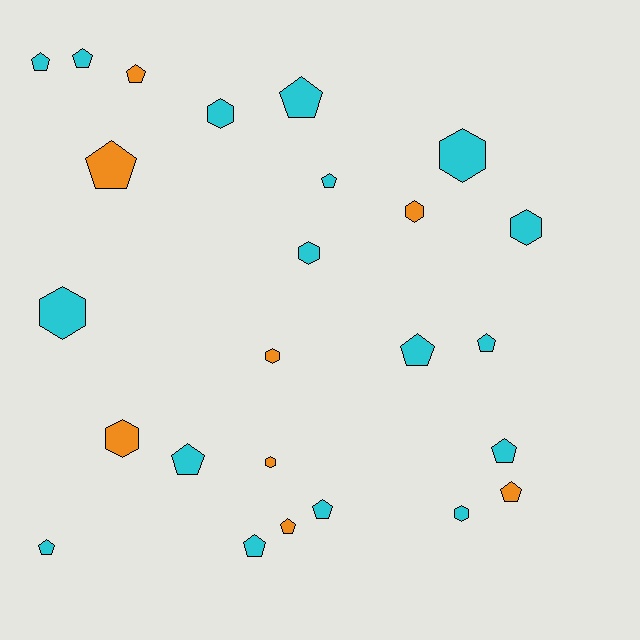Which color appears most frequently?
Cyan, with 17 objects.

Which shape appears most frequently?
Pentagon, with 15 objects.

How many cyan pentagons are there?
There are 11 cyan pentagons.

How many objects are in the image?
There are 25 objects.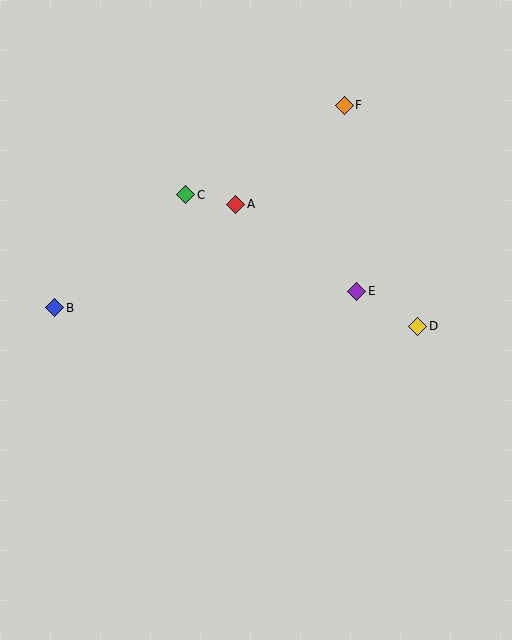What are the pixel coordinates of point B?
Point B is at (55, 308).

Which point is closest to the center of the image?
Point E at (357, 291) is closest to the center.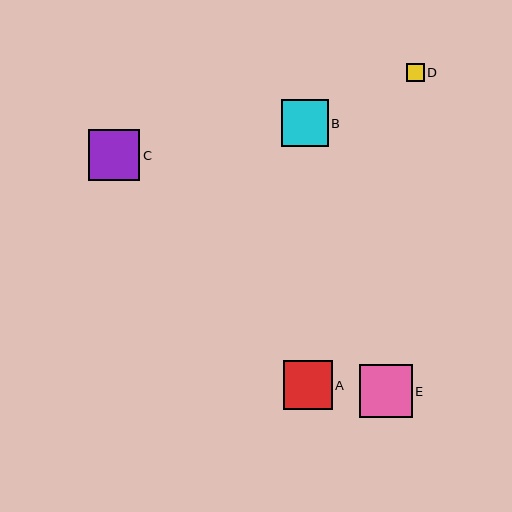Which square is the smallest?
Square D is the smallest with a size of approximately 18 pixels.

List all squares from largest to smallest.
From largest to smallest: E, C, A, B, D.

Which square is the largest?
Square E is the largest with a size of approximately 53 pixels.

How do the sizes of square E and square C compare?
Square E and square C are approximately the same size.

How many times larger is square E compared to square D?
Square E is approximately 2.9 times the size of square D.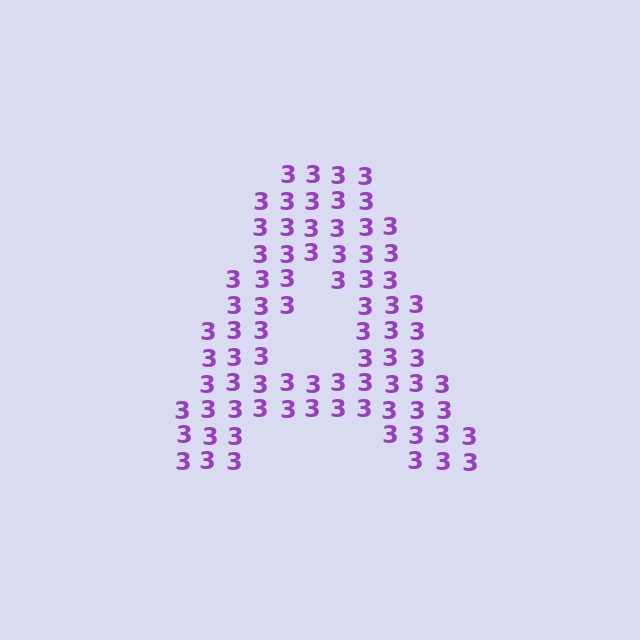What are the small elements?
The small elements are digit 3's.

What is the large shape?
The large shape is the letter A.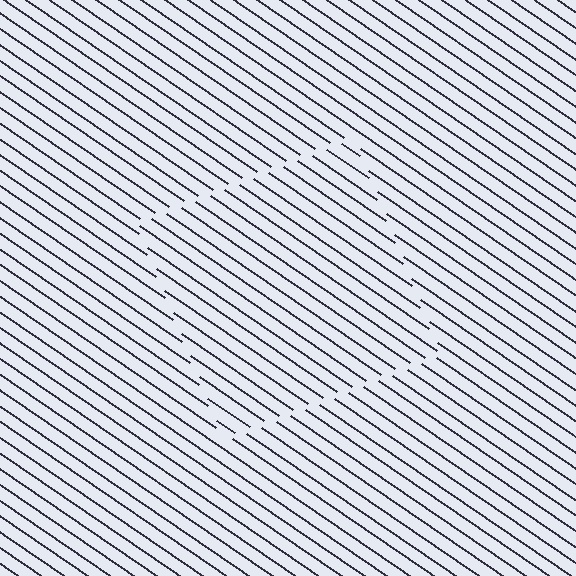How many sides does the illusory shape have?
4 sides — the line-ends trace a square.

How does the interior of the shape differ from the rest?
The interior of the shape contains the same grating, shifted by half a period — the contour is defined by the phase discontinuity where line-ends from the inner and outer gratings abut.